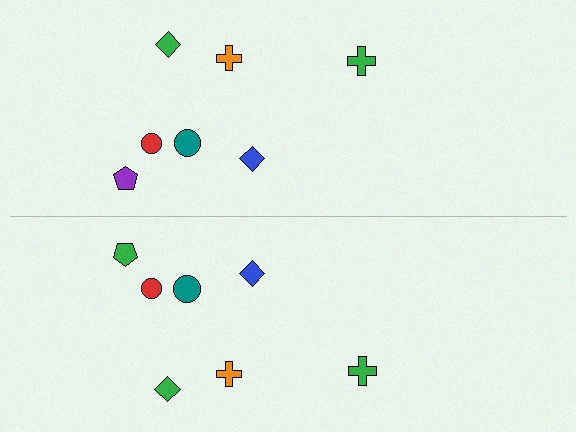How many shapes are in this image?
There are 14 shapes in this image.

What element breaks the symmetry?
The green pentagon on the bottom side breaks the symmetry — its mirror counterpart is purple.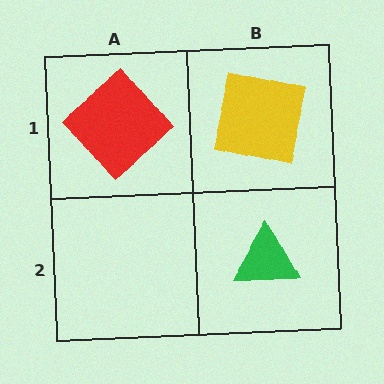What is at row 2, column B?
A green triangle.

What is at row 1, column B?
A yellow square.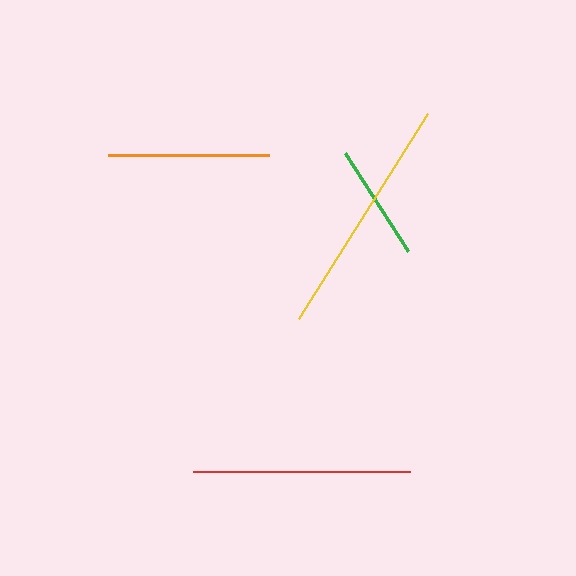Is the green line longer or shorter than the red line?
The red line is longer than the green line.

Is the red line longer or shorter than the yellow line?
The yellow line is longer than the red line.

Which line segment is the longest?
The yellow line is the longest at approximately 242 pixels.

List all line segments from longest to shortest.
From longest to shortest: yellow, red, orange, green.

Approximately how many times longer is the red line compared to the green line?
The red line is approximately 1.9 times the length of the green line.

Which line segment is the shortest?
The green line is the shortest at approximately 116 pixels.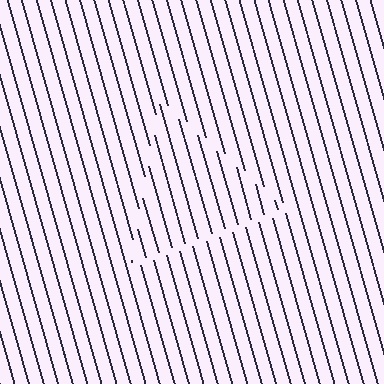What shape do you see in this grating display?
An illusory triangle. The interior of the shape contains the same grating, shifted by half a period — the contour is defined by the phase discontinuity where line-ends from the inner and outer gratings abut.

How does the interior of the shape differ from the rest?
The interior of the shape contains the same grating, shifted by half a period — the contour is defined by the phase discontinuity where line-ends from the inner and outer gratings abut.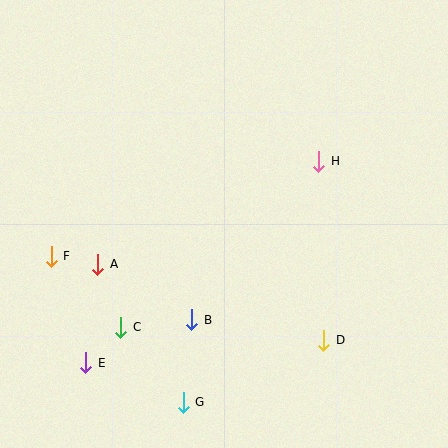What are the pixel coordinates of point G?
Point G is at (183, 402).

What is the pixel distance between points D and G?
The distance between D and G is 154 pixels.